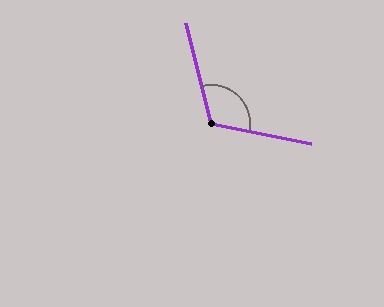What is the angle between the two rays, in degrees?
Approximately 115 degrees.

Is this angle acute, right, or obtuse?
It is obtuse.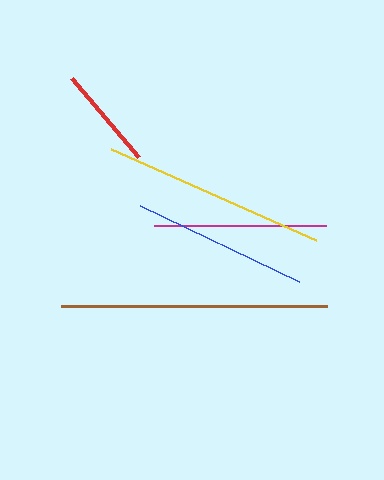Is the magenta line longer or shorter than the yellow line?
The yellow line is longer than the magenta line.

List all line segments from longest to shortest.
From longest to shortest: brown, yellow, blue, magenta, red.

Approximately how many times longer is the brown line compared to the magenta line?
The brown line is approximately 1.5 times the length of the magenta line.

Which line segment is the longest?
The brown line is the longest at approximately 266 pixels.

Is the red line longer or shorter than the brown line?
The brown line is longer than the red line.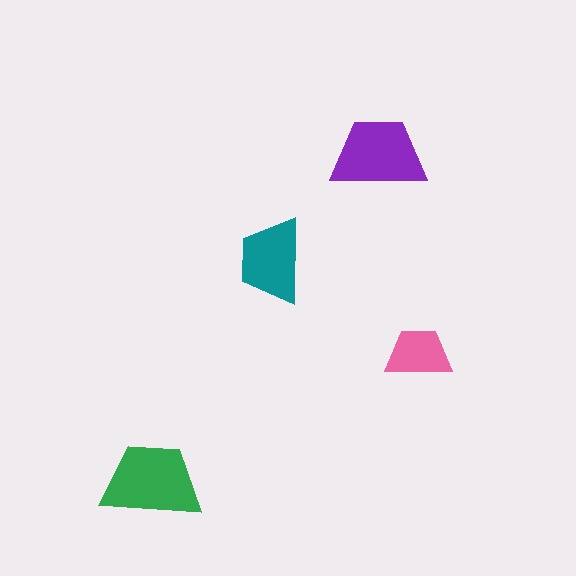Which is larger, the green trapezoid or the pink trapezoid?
The green one.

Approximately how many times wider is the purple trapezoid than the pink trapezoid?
About 1.5 times wider.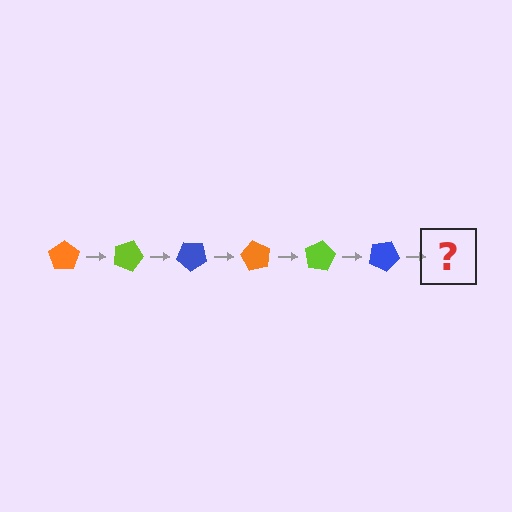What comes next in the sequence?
The next element should be an orange pentagon, rotated 120 degrees from the start.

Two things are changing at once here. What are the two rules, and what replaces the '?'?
The two rules are that it rotates 20 degrees each step and the color cycles through orange, lime, and blue. The '?' should be an orange pentagon, rotated 120 degrees from the start.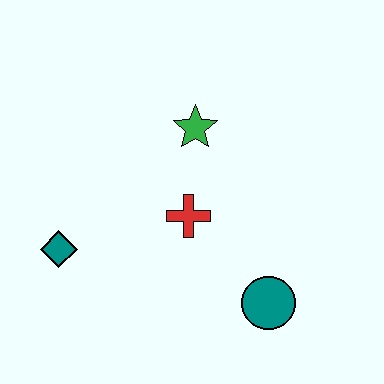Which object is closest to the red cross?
The green star is closest to the red cross.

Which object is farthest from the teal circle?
The teal diamond is farthest from the teal circle.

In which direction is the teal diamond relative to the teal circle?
The teal diamond is to the left of the teal circle.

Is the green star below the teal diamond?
No